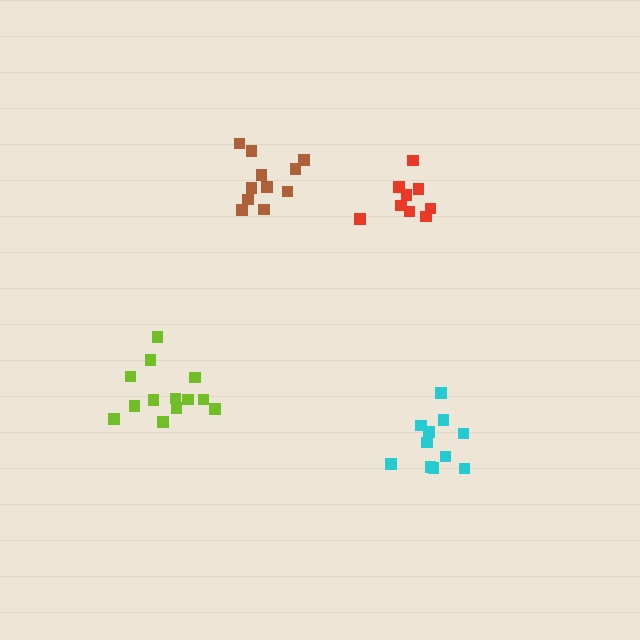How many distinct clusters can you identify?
There are 4 distinct clusters.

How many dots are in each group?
Group 1: 11 dots, Group 2: 13 dots, Group 3: 11 dots, Group 4: 9 dots (44 total).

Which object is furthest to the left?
The lime cluster is leftmost.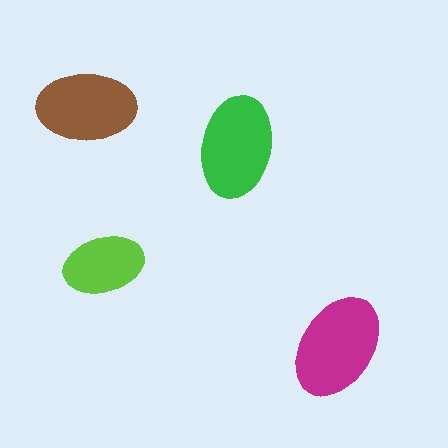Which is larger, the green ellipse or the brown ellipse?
The green one.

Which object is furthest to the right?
The magenta ellipse is rightmost.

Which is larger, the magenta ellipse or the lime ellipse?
The magenta one.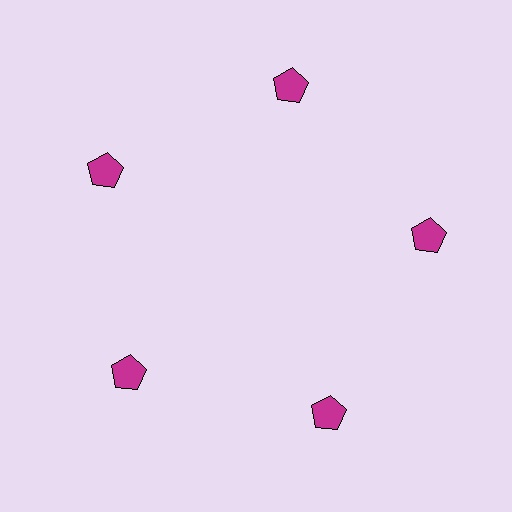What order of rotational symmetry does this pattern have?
This pattern has 5-fold rotational symmetry.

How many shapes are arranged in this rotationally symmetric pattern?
There are 5 shapes, arranged in 5 groups of 1.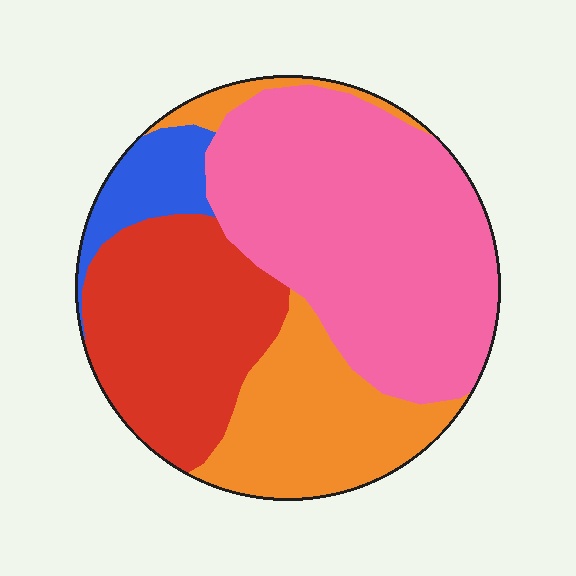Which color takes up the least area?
Blue, at roughly 5%.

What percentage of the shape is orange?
Orange takes up about one quarter (1/4) of the shape.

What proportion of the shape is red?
Red covers about 25% of the shape.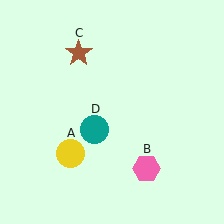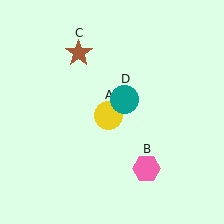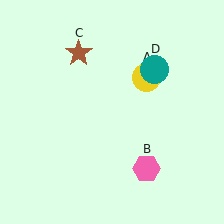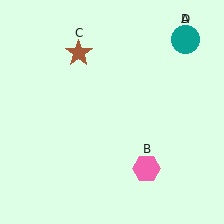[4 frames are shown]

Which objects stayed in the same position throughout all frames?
Pink hexagon (object B) and brown star (object C) remained stationary.